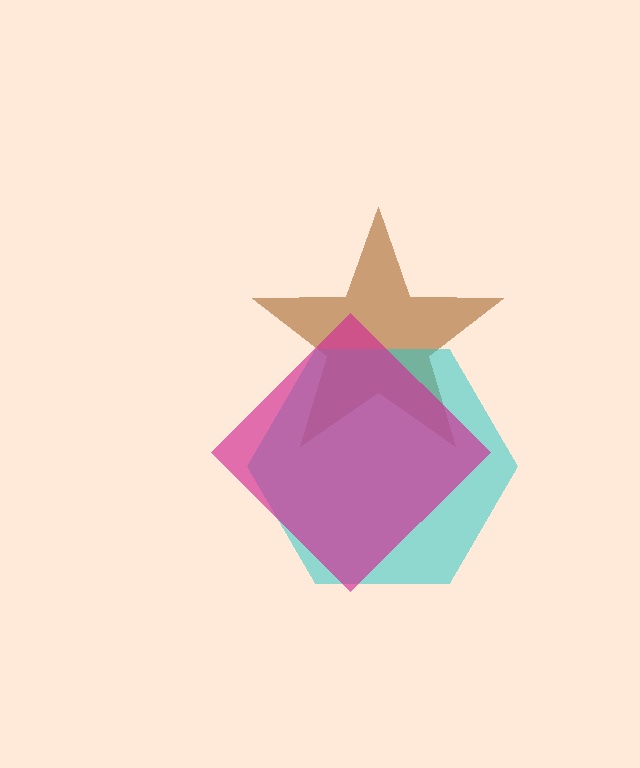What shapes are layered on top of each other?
The layered shapes are: a brown star, a cyan hexagon, a magenta diamond.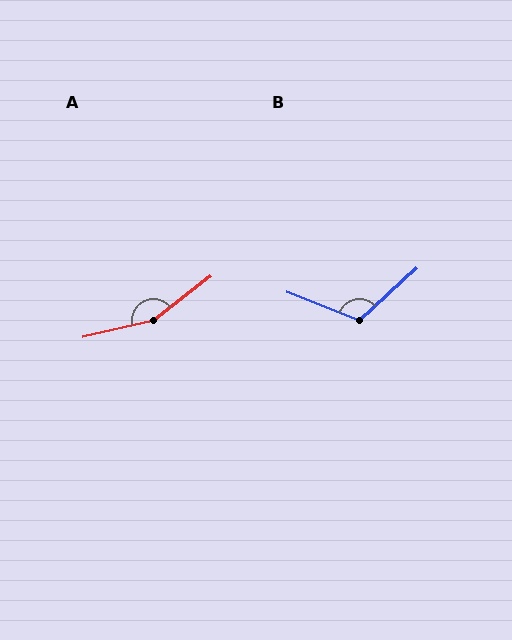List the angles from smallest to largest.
B (116°), A (155°).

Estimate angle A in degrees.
Approximately 155 degrees.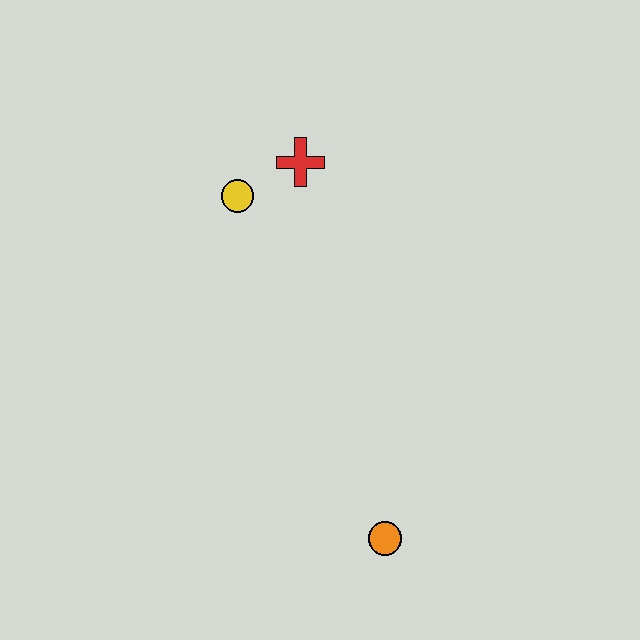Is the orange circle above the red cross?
No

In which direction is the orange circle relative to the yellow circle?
The orange circle is below the yellow circle.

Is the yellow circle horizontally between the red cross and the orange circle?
No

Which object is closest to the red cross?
The yellow circle is closest to the red cross.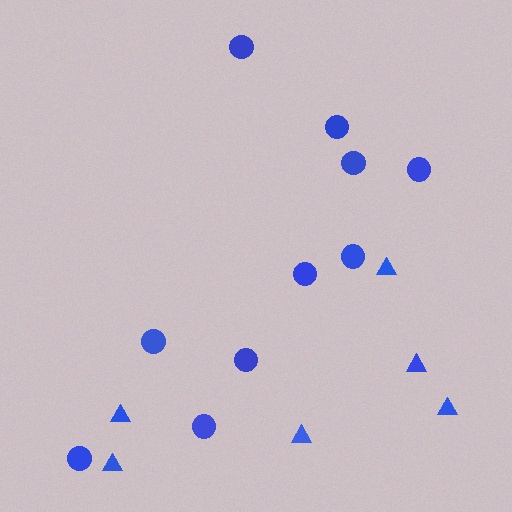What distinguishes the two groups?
There are 2 groups: one group of circles (10) and one group of triangles (6).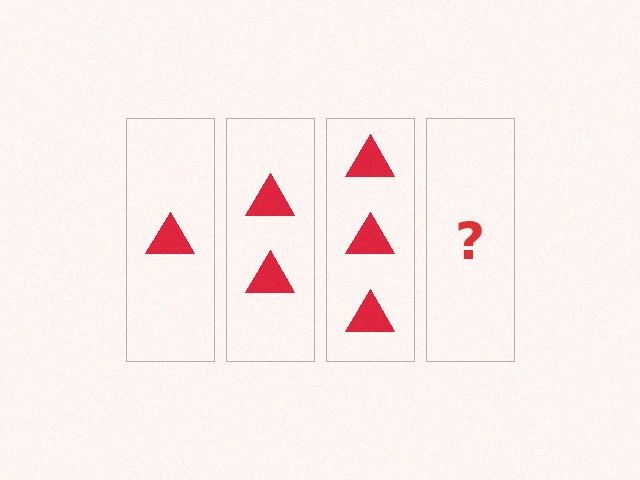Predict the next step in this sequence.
The next step is 4 triangles.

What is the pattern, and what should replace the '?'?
The pattern is that each step adds one more triangle. The '?' should be 4 triangles.